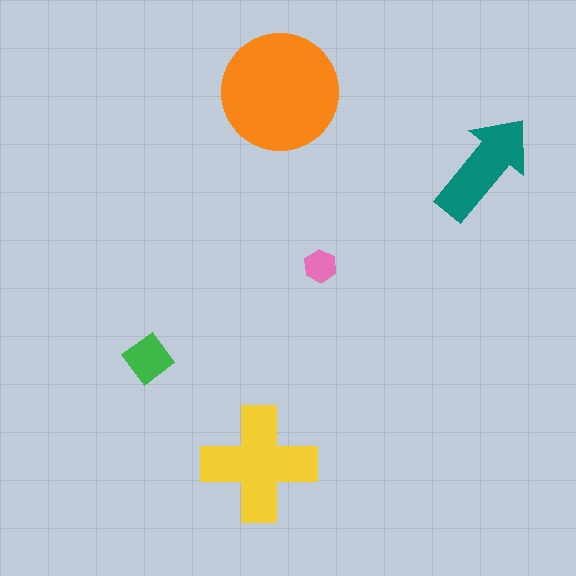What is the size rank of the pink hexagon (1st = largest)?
5th.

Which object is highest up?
The orange circle is topmost.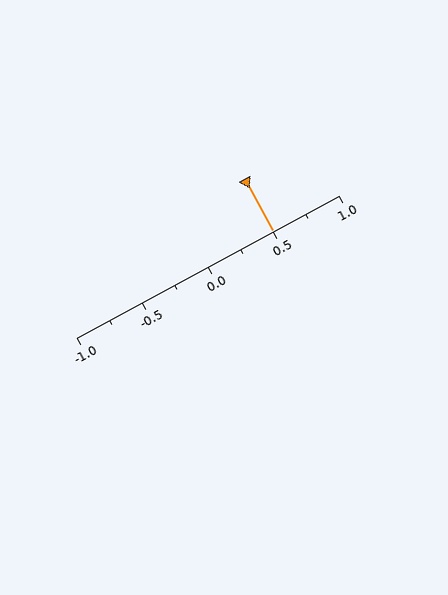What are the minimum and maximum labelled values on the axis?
The axis runs from -1.0 to 1.0.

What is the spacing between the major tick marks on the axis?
The major ticks are spaced 0.5 apart.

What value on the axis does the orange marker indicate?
The marker indicates approximately 0.5.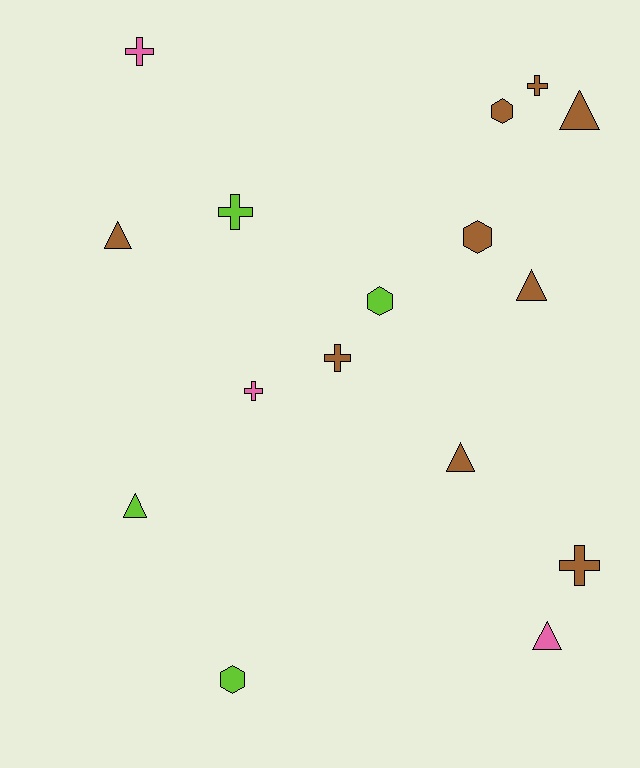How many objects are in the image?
There are 16 objects.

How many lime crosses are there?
There is 1 lime cross.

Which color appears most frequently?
Brown, with 9 objects.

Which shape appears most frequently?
Triangle, with 6 objects.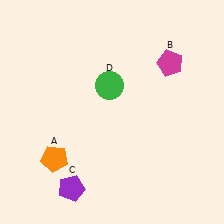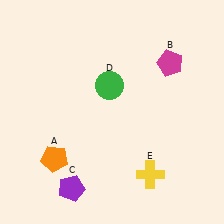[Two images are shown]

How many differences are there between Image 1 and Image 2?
There is 1 difference between the two images.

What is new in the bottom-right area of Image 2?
A yellow cross (E) was added in the bottom-right area of Image 2.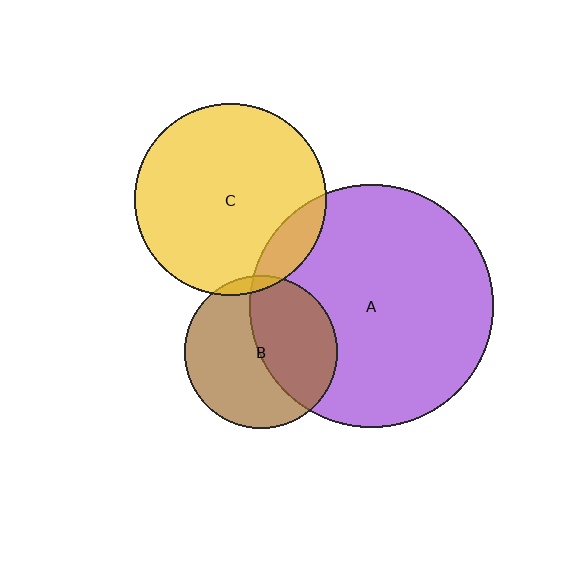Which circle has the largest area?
Circle A (purple).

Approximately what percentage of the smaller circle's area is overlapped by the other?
Approximately 10%.